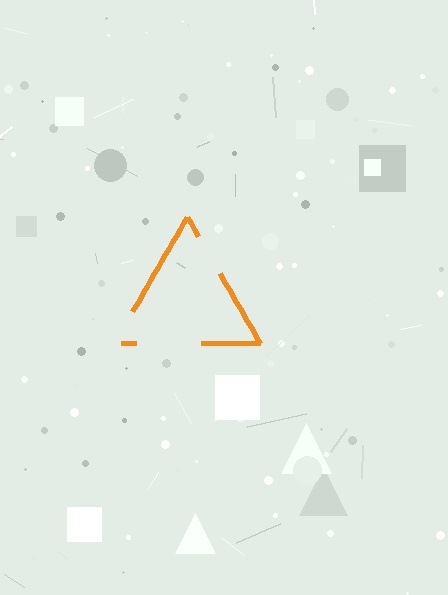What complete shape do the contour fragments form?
The contour fragments form a triangle.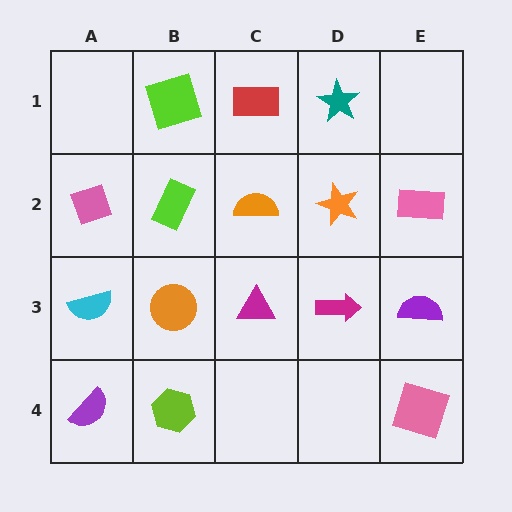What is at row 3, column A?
A cyan semicircle.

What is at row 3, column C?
A magenta triangle.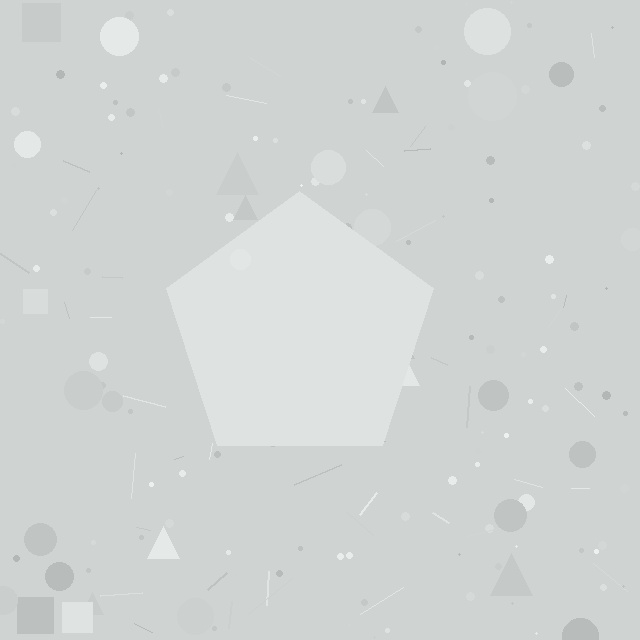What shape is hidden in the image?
A pentagon is hidden in the image.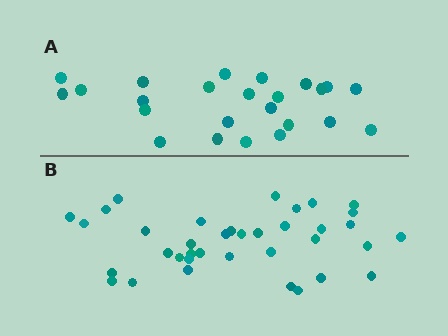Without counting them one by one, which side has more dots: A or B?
Region B (the bottom region) has more dots.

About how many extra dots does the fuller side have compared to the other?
Region B has approximately 15 more dots than region A.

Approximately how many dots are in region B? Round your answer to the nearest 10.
About 40 dots. (The exact count is 37, which rounds to 40.)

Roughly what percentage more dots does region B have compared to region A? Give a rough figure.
About 55% more.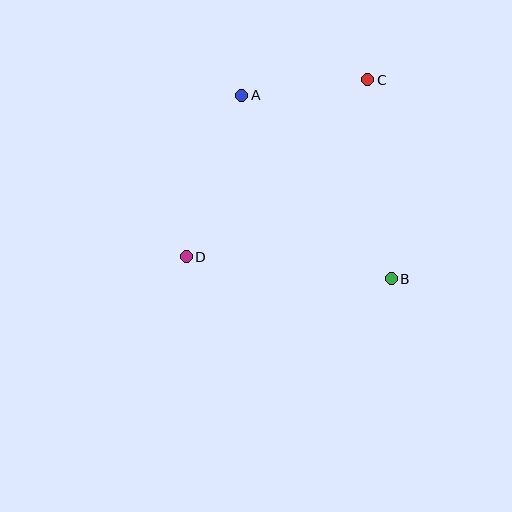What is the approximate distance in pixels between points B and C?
The distance between B and C is approximately 200 pixels.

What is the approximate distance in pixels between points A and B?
The distance between A and B is approximately 237 pixels.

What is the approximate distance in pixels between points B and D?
The distance between B and D is approximately 206 pixels.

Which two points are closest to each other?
Points A and C are closest to each other.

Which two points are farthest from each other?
Points C and D are farthest from each other.